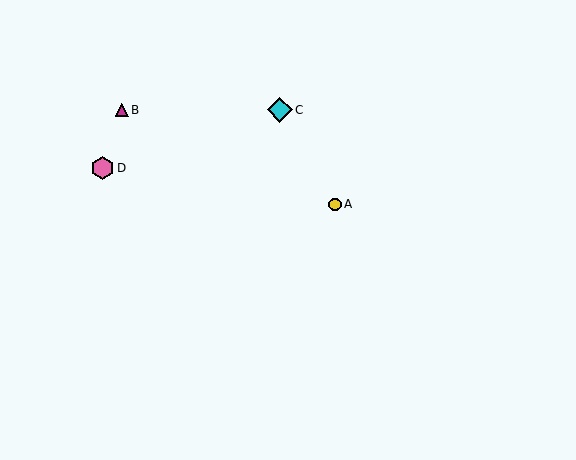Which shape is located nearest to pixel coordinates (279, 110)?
The cyan diamond (labeled C) at (280, 110) is nearest to that location.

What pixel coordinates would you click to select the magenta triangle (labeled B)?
Click at (122, 110) to select the magenta triangle B.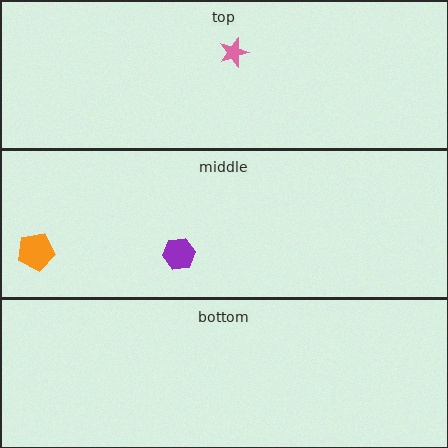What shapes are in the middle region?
The orange pentagon, the purple hexagon.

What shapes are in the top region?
The pink star.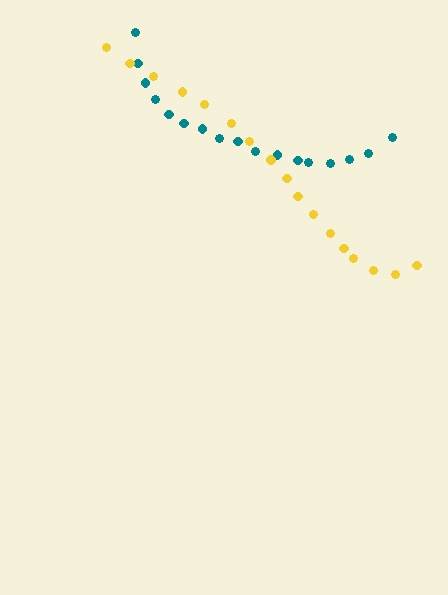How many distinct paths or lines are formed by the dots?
There are 2 distinct paths.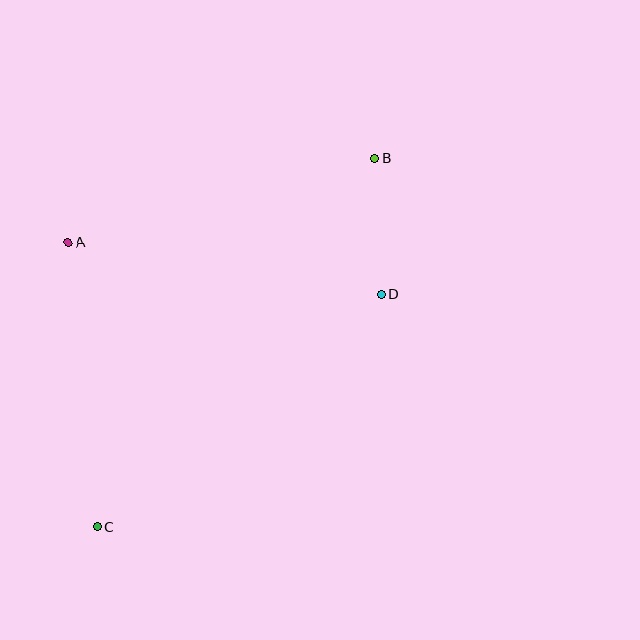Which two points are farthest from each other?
Points B and C are farthest from each other.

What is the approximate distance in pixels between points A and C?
The distance between A and C is approximately 286 pixels.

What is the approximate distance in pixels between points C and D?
The distance between C and D is approximately 367 pixels.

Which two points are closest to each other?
Points B and D are closest to each other.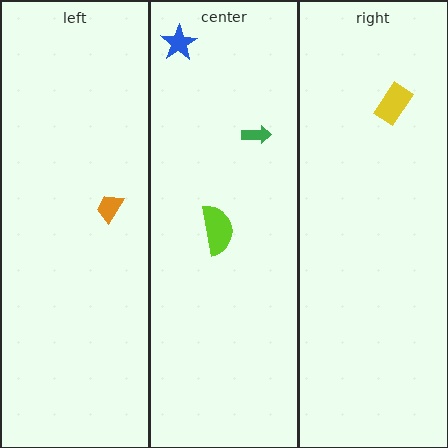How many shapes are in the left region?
1.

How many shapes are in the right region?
1.